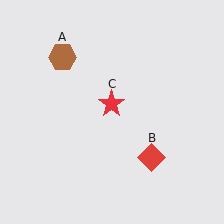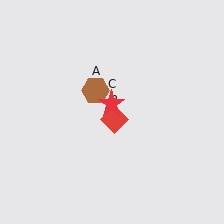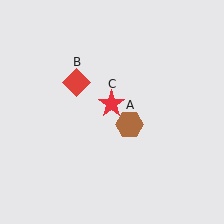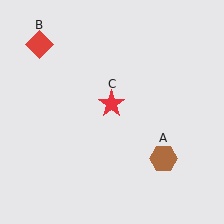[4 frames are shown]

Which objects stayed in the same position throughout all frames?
Red star (object C) remained stationary.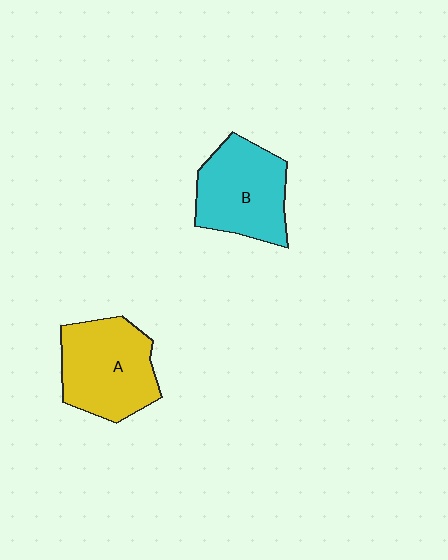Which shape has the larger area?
Shape A (yellow).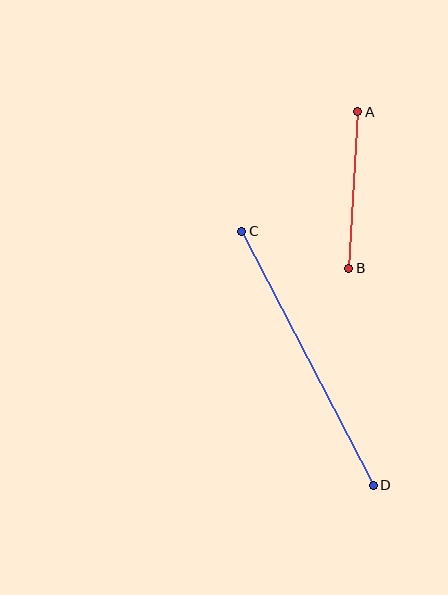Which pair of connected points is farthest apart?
Points C and D are farthest apart.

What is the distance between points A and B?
The distance is approximately 157 pixels.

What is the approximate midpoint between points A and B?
The midpoint is at approximately (353, 190) pixels.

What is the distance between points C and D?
The distance is approximately 286 pixels.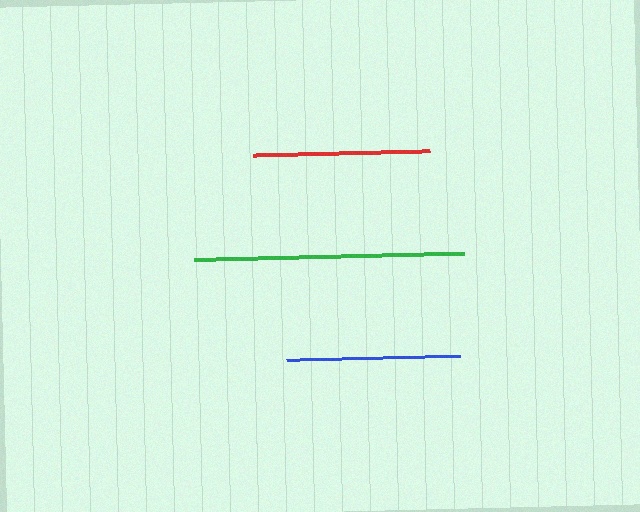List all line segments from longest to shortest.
From longest to shortest: green, red, blue.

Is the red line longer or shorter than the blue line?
The red line is longer than the blue line.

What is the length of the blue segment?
The blue segment is approximately 175 pixels long.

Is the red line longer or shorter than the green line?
The green line is longer than the red line.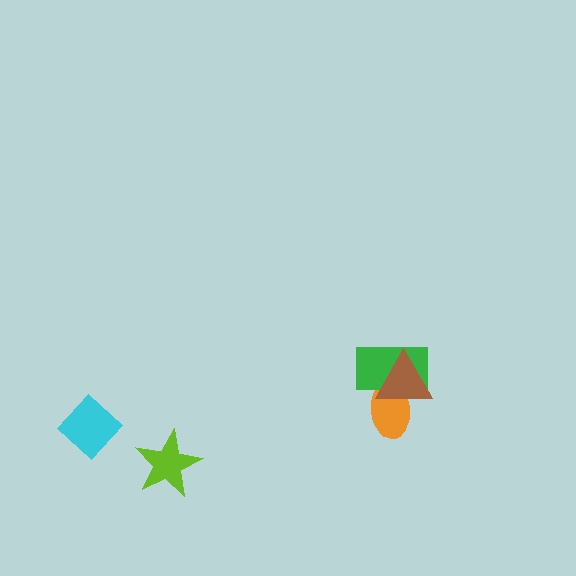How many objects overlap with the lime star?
0 objects overlap with the lime star.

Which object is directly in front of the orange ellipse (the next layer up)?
The green rectangle is directly in front of the orange ellipse.